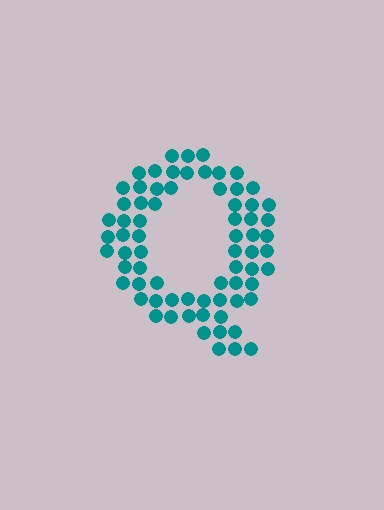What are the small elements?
The small elements are circles.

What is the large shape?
The large shape is the letter Q.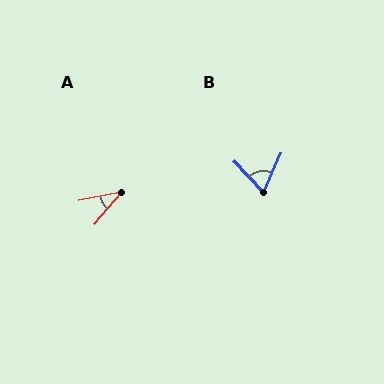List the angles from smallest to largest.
A (39°), B (67°).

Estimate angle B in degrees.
Approximately 67 degrees.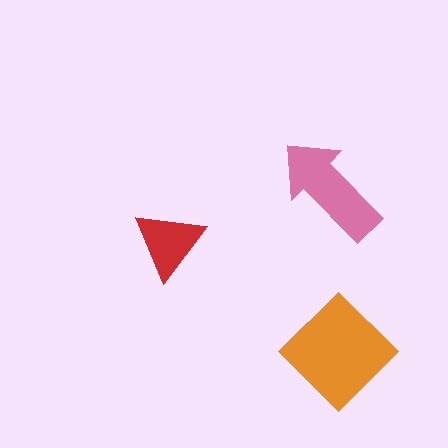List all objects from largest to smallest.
The orange diamond, the pink arrow, the red triangle.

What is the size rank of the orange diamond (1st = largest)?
1st.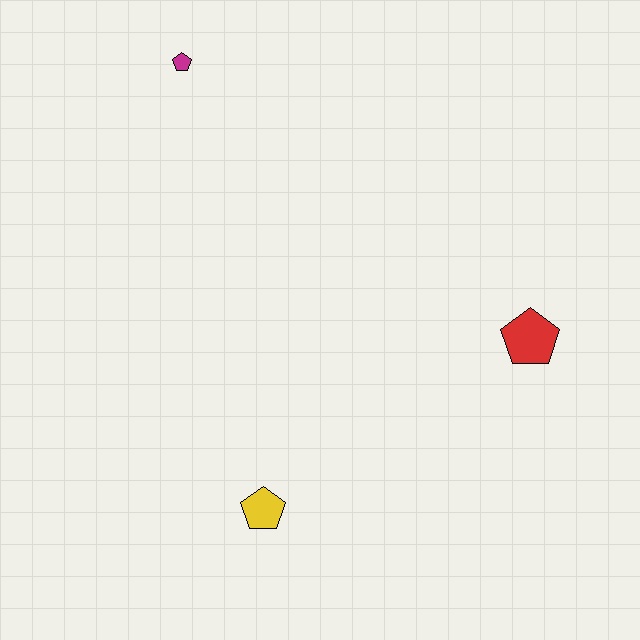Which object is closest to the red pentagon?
The yellow pentagon is closest to the red pentagon.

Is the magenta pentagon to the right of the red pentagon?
No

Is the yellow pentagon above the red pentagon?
No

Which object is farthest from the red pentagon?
The magenta pentagon is farthest from the red pentagon.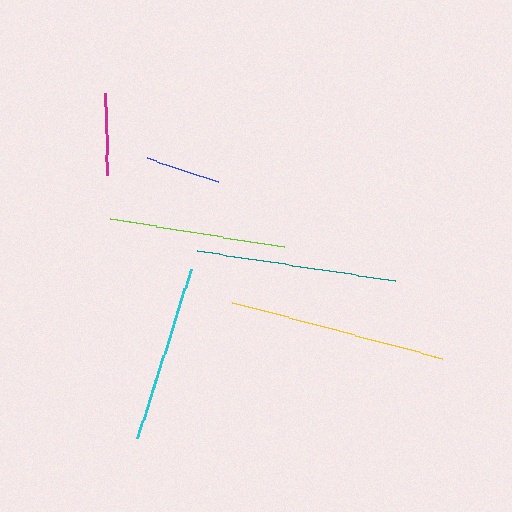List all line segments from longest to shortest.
From longest to shortest: yellow, teal, cyan, lime, magenta, blue.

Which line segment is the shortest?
The blue line is the shortest at approximately 74 pixels.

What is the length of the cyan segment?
The cyan segment is approximately 178 pixels long.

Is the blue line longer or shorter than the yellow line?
The yellow line is longer than the blue line.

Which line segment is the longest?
The yellow line is the longest at approximately 218 pixels.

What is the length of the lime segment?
The lime segment is approximately 177 pixels long.